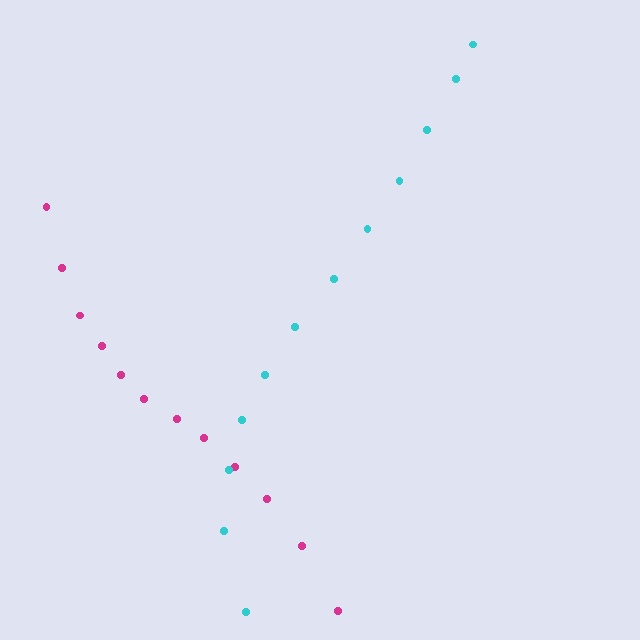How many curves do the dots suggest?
There are 2 distinct paths.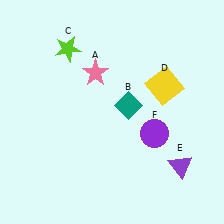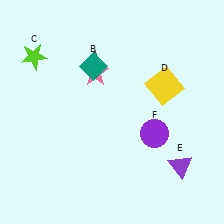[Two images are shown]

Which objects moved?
The objects that moved are: the teal diamond (B), the lime star (C).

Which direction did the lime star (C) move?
The lime star (C) moved left.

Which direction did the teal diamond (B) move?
The teal diamond (B) moved up.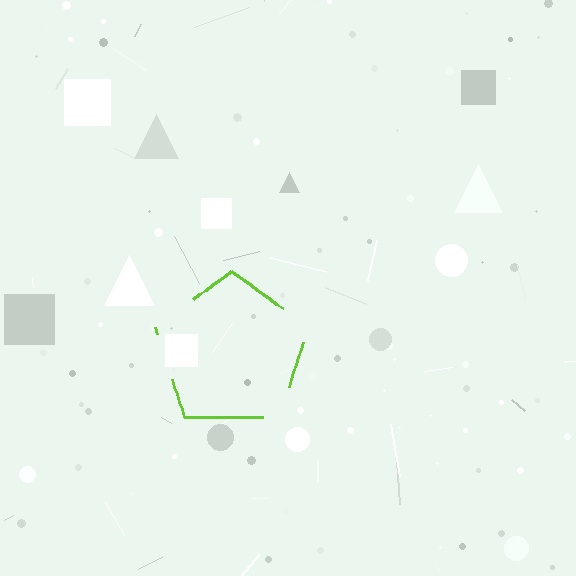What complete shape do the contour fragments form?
The contour fragments form a pentagon.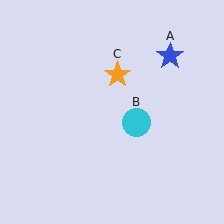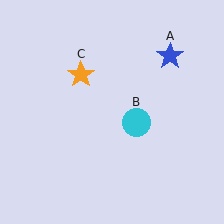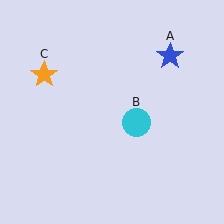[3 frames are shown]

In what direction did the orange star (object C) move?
The orange star (object C) moved left.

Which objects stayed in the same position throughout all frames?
Blue star (object A) and cyan circle (object B) remained stationary.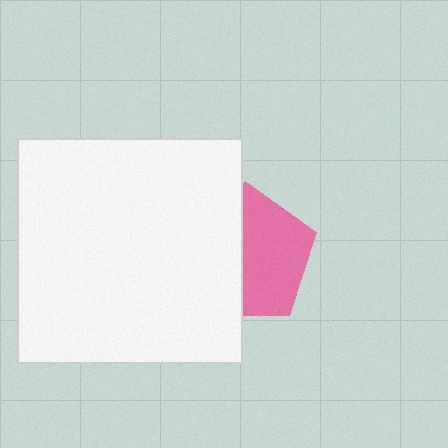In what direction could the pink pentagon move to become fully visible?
The pink pentagon could move right. That would shift it out from behind the white square entirely.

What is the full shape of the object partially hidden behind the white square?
The partially hidden object is a pink pentagon.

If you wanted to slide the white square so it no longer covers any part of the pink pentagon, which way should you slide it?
Slide it left — that is the most direct way to separate the two shapes.